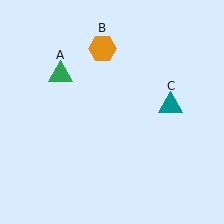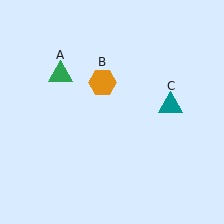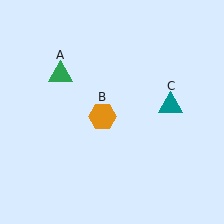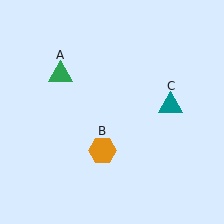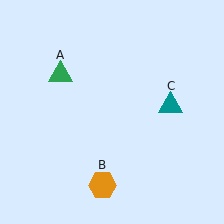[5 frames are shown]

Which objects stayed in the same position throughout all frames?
Green triangle (object A) and teal triangle (object C) remained stationary.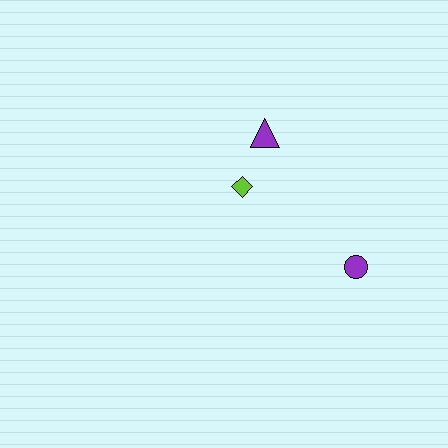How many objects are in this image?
There are 3 objects.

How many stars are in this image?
There are no stars.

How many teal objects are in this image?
There are no teal objects.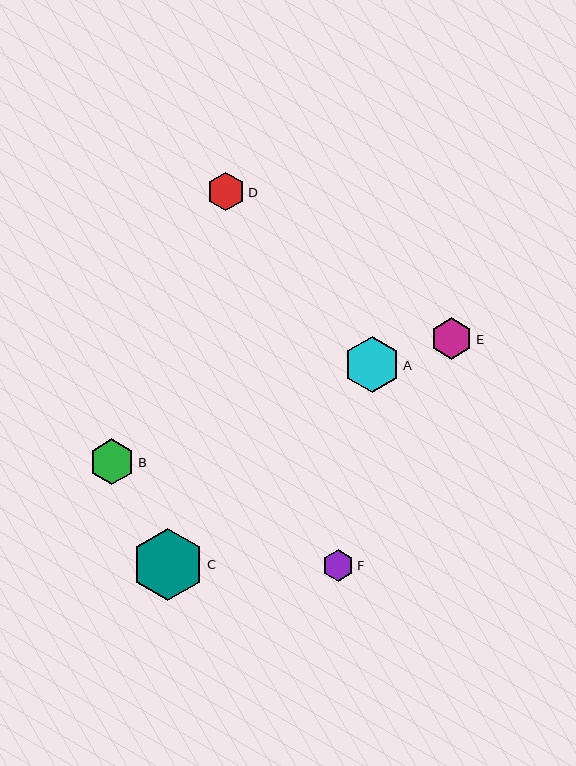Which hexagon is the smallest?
Hexagon F is the smallest with a size of approximately 32 pixels.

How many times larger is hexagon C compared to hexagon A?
Hexagon C is approximately 1.3 times the size of hexagon A.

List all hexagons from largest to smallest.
From largest to smallest: C, A, B, E, D, F.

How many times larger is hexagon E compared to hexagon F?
Hexagon E is approximately 1.3 times the size of hexagon F.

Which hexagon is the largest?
Hexagon C is the largest with a size of approximately 72 pixels.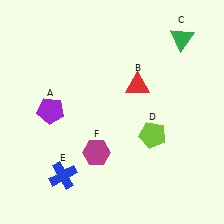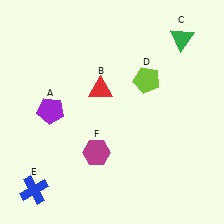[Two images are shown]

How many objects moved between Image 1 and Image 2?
3 objects moved between the two images.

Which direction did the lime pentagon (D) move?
The lime pentagon (D) moved up.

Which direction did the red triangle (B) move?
The red triangle (B) moved left.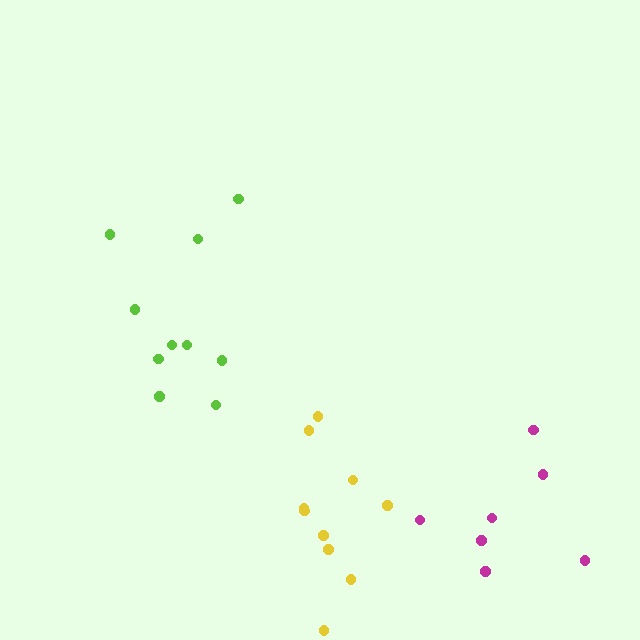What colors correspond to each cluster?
The clusters are colored: yellow, lime, magenta.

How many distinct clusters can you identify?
There are 3 distinct clusters.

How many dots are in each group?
Group 1: 10 dots, Group 2: 10 dots, Group 3: 7 dots (27 total).